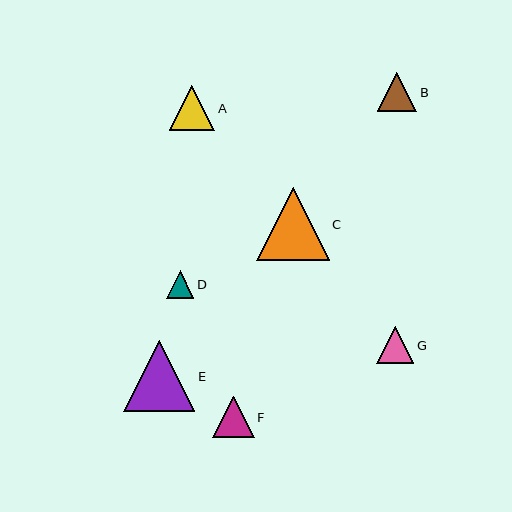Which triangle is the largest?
Triangle C is the largest with a size of approximately 73 pixels.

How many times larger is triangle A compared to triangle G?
Triangle A is approximately 1.2 times the size of triangle G.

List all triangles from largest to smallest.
From largest to smallest: C, E, A, F, B, G, D.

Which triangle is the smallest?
Triangle D is the smallest with a size of approximately 28 pixels.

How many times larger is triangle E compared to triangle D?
Triangle E is approximately 2.6 times the size of triangle D.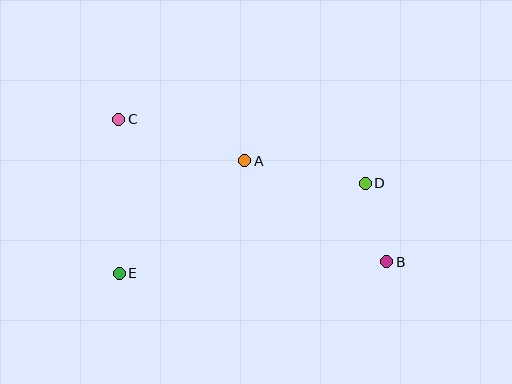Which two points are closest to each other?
Points B and D are closest to each other.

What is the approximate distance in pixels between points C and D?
The distance between C and D is approximately 255 pixels.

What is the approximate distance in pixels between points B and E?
The distance between B and E is approximately 268 pixels.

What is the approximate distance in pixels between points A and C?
The distance between A and C is approximately 133 pixels.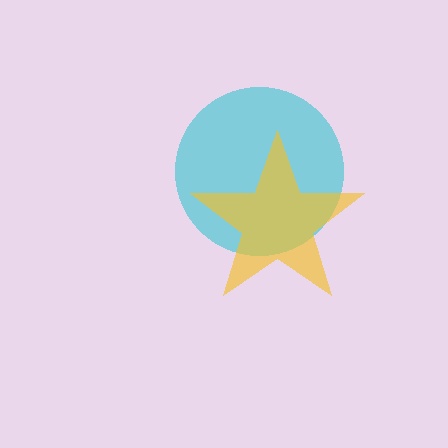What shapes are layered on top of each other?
The layered shapes are: a cyan circle, a yellow star.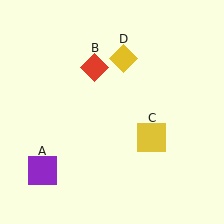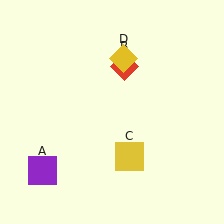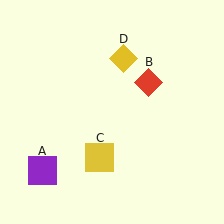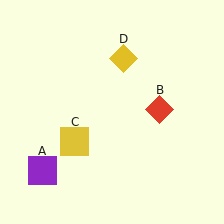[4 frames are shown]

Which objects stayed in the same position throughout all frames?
Purple square (object A) and yellow diamond (object D) remained stationary.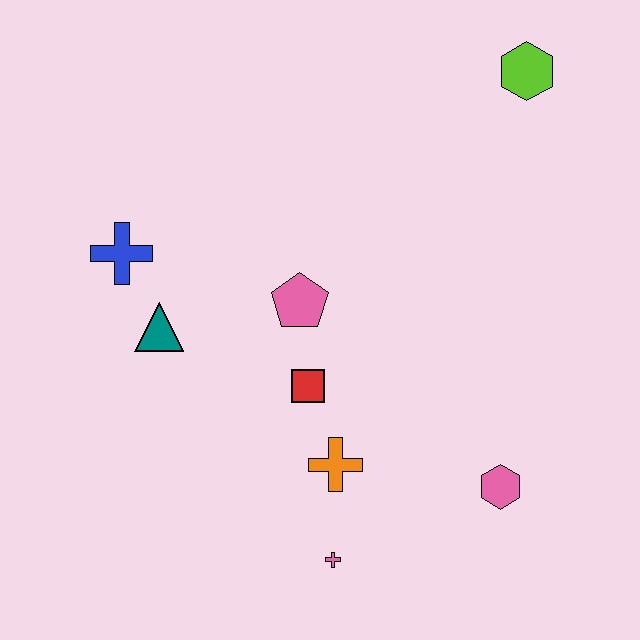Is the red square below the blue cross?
Yes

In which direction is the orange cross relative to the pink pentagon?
The orange cross is below the pink pentagon.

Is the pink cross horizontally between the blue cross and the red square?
No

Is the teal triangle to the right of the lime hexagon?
No